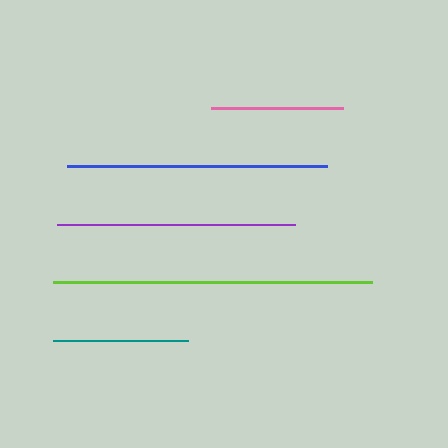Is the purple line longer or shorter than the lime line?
The lime line is longer than the purple line.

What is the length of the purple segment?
The purple segment is approximately 238 pixels long.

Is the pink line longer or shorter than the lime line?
The lime line is longer than the pink line.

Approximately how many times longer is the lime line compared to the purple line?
The lime line is approximately 1.3 times the length of the purple line.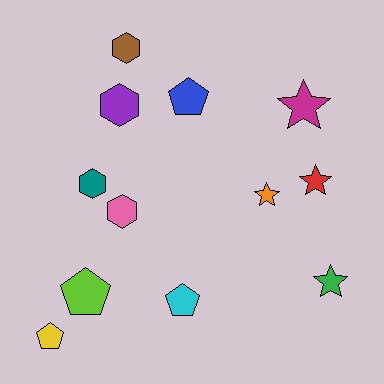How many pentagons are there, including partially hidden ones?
There are 4 pentagons.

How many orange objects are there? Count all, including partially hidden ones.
There is 1 orange object.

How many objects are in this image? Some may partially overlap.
There are 12 objects.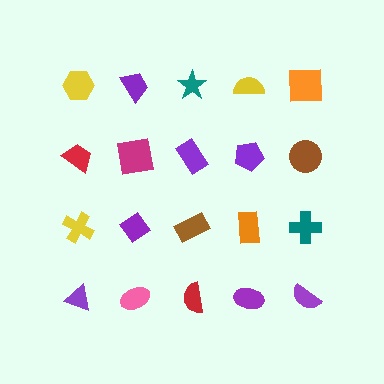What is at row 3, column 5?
A teal cross.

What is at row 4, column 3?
A red semicircle.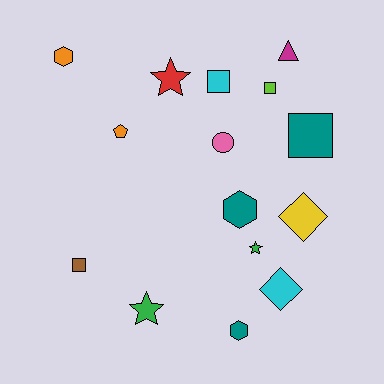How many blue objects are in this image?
There are no blue objects.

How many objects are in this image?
There are 15 objects.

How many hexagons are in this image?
There are 3 hexagons.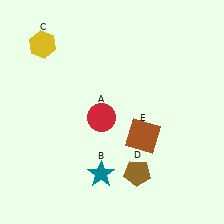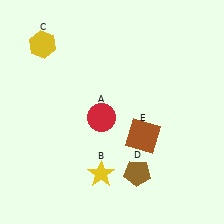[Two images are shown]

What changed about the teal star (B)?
In Image 1, B is teal. In Image 2, it changed to yellow.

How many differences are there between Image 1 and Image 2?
There is 1 difference between the two images.